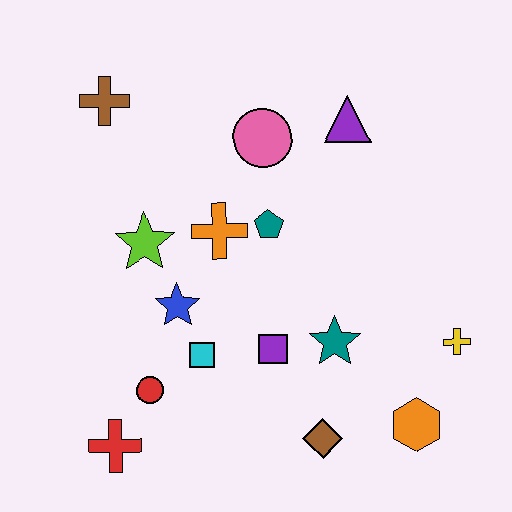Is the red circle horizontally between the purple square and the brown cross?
Yes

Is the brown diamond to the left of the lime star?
No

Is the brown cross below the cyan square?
No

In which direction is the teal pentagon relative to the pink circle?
The teal pentagon is below the pink circle.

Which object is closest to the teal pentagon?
The orange cross is closest to the teal pentagon.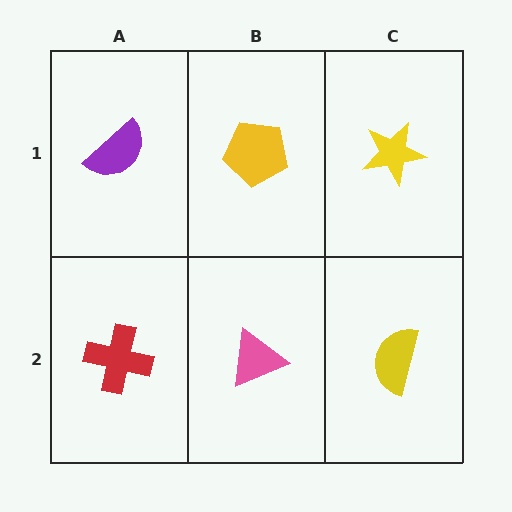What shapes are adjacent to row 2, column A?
A purple semicircle (row 1, column A), a pink triangle (row 2, column B).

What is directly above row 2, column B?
A yellow pentagon.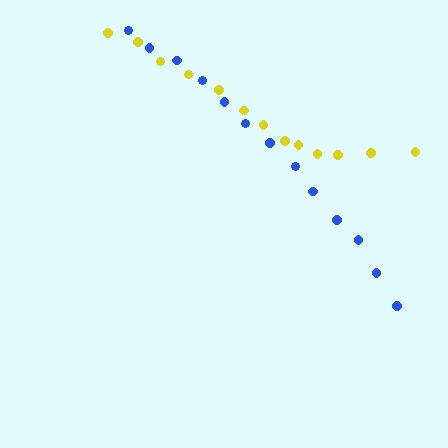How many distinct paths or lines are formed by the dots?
There are 2 distinct paths.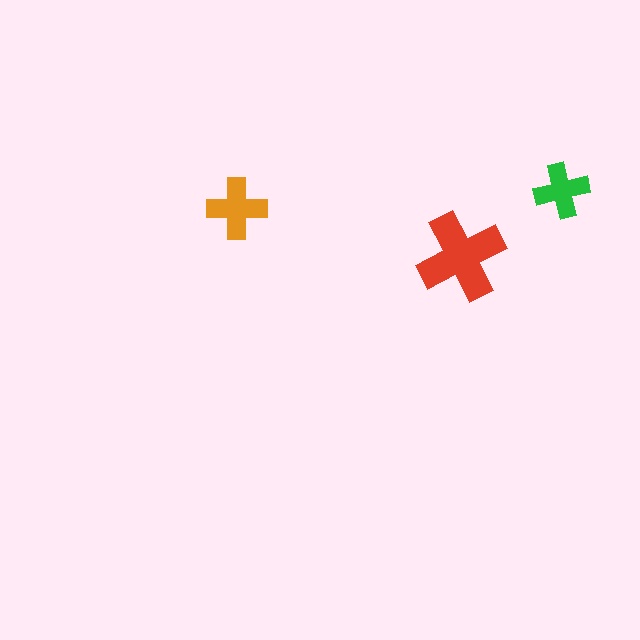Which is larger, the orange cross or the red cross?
The red one.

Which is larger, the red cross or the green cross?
The red one.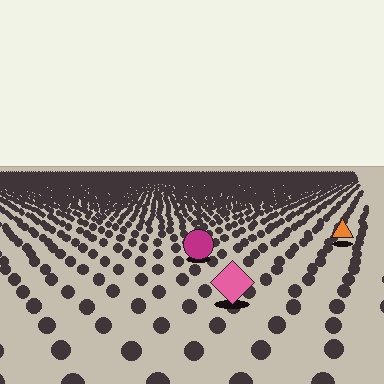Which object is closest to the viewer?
The pink diamond is closest. The texture marks near it are larger and more spread out.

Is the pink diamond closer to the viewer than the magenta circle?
Yes. The pink diamond is closer — you can tell from the texture gradient: the ground texture is coarser near it.